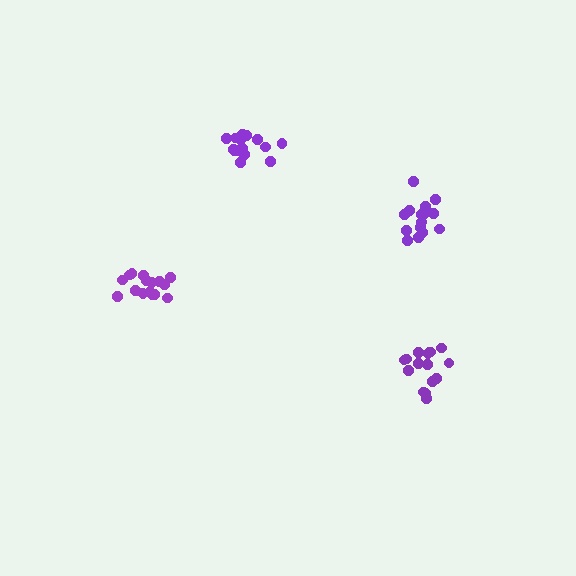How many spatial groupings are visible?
There are 4 spatial groupings.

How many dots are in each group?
Group 1: 15 dots, Group 2: 17 dots, Group 3: 16 dots, Group 4: 16 dots (64 total).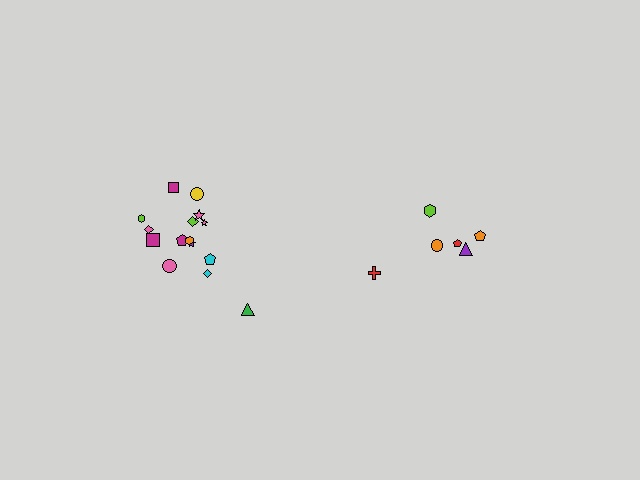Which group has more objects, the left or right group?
The left group.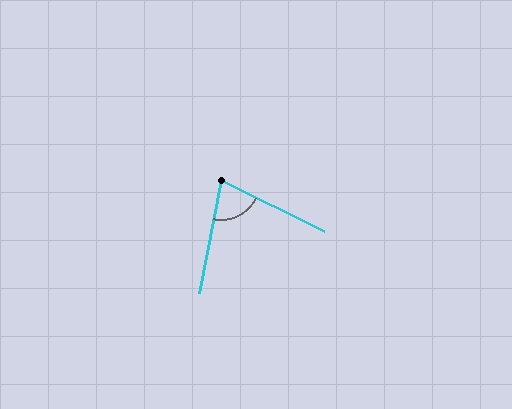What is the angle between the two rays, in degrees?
Approximately 74 degrees.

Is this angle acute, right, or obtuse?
It is acute.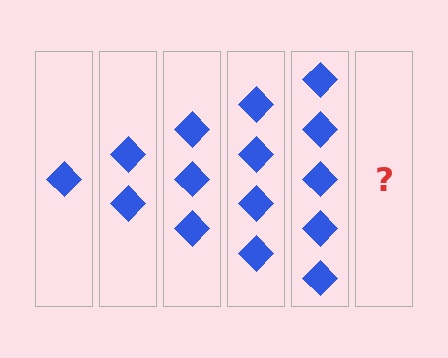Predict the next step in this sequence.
The next step is 6 diamonds.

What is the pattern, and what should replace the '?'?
The pattern is that each step adds one more diamond. The '?' should be 6 diamonds.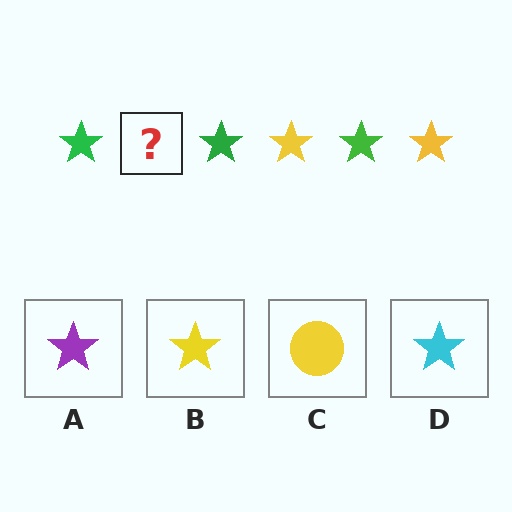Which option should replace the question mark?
Option B.